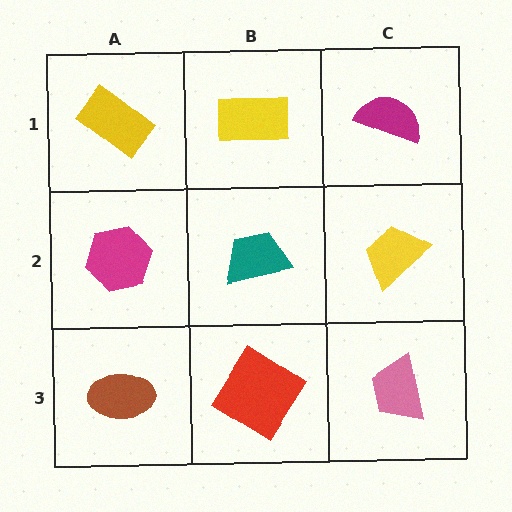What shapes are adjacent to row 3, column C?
A yellow trapezoid (row 2, column C), a red diamond (row 3, column B).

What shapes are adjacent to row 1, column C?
A yellow trapezoid (row 2, column C), a yellow rectangle (row 1, column B).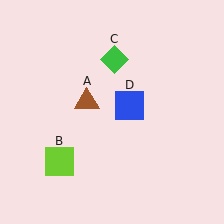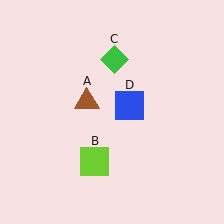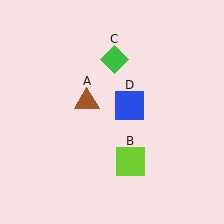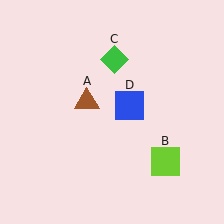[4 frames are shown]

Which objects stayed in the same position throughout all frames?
Brown triangle (object A) and green diamond (object C) and blue square (object D) remained stationary.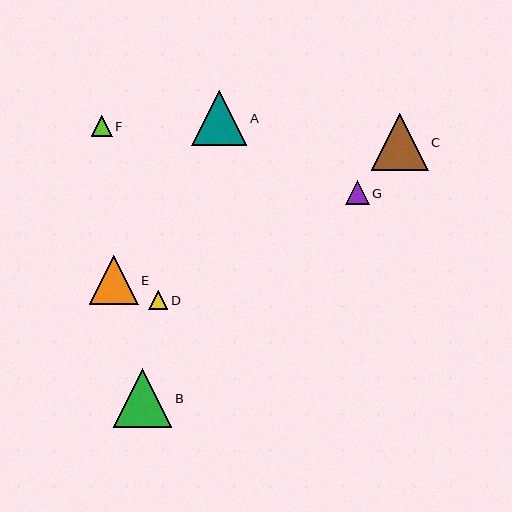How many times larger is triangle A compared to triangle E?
Triangle A is approximately 1.1 times the size of triangle E.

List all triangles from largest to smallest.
From largest to smallest: B, C, A, E, G, F, D.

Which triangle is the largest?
Triangle B is the largest with a size of approximately 59 pixels.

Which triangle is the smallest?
Triangle D is the smallest with a size of approximately 19 pixels.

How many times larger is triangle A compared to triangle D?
Triangle A is approximately 2.9 times the size of triangle D.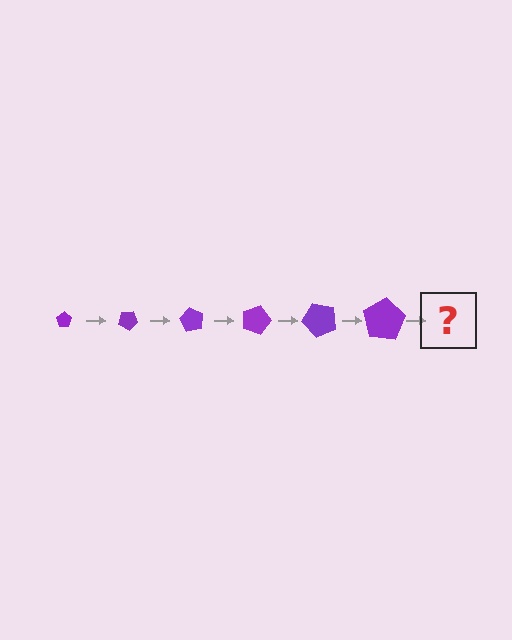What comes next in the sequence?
The next element should be a pentagon, larger than the previous one and rotated 180 degrees from the start.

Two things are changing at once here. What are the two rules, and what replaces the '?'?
The two rules are that the pentagon grows larger each step and it rotates 30 degrees each step. The '?' should be a pentagon, larger than the previous one and rotated 180 degrees from the start.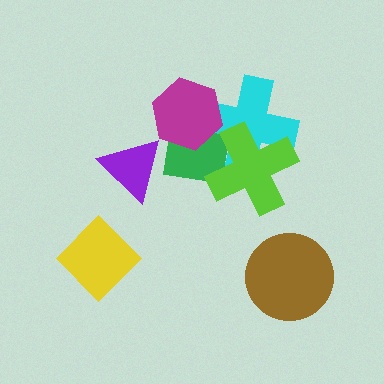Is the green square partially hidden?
Yes, it is partially covered by another shape.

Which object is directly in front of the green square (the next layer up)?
The cyan cross is directly in front of the green square.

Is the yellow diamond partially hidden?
No, no other shape covers it.